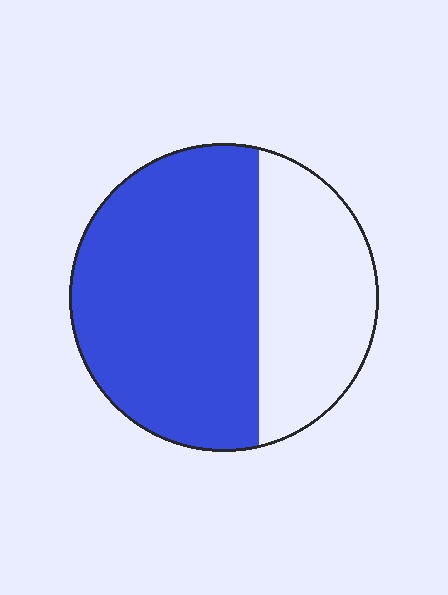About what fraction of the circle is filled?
About five eighths (5/8).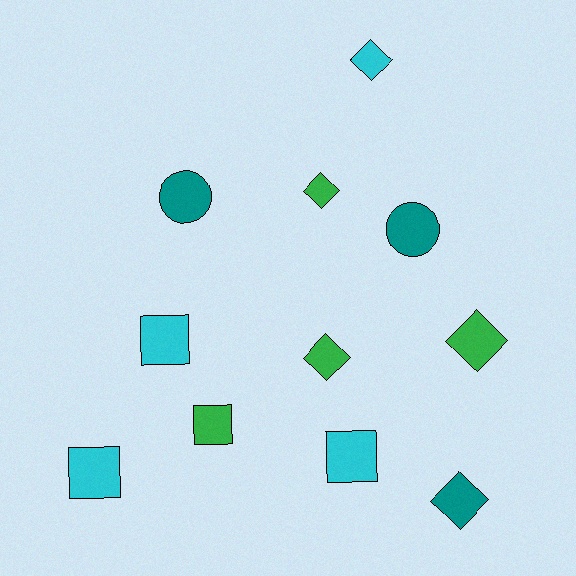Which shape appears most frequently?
Diamond, with 5 objects.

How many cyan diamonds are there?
There is 1 cyan diamond.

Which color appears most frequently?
Cyan, with 4 objects.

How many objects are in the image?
There are 11 objects.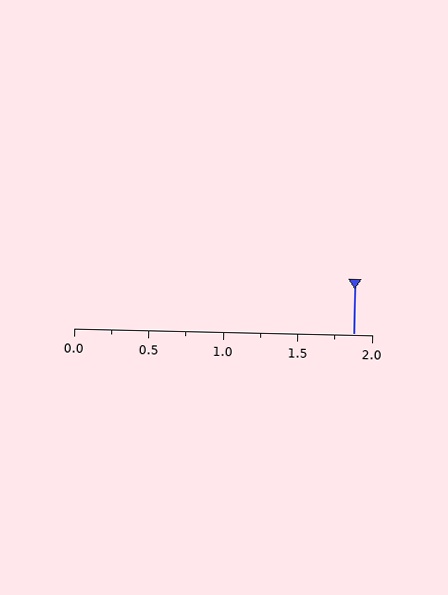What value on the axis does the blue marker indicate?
The marker indicates approximately 1.88.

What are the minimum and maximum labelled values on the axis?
The axis runs from 0.0 to 2.0.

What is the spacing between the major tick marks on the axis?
The major ticks are spaced 0.5 apart.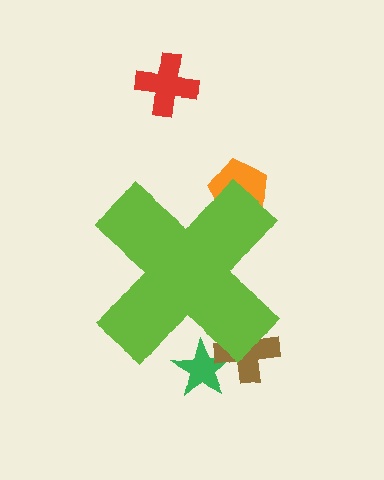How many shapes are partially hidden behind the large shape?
3 shapes are partially hidden.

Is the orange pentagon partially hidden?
Yes, the orange pentagon is partially hidden behind the lime cross.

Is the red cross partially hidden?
No, the red cross is fully visible.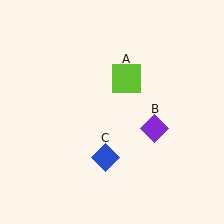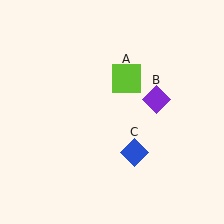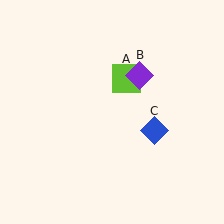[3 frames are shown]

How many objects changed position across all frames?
2 objects changed position: purple diamond (object B), blue diamond (object C).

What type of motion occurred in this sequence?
The purple diamond (object B), blue diamond (object C) rotated counterclockwise around the center of the scene.